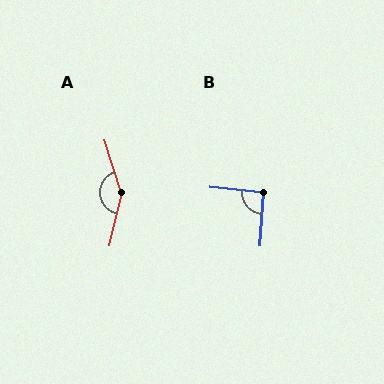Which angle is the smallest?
B, at approximately 92 degrees.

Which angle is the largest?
A, at approximately 149 degrees.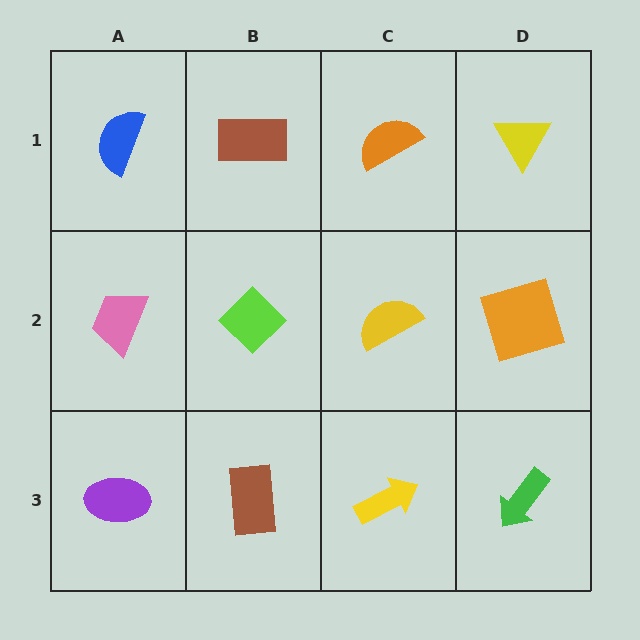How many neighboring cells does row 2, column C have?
4.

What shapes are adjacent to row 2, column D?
A yellow triangle (row 1, column D), a green arrow (row 3, column D), a yellow semicircle (row 2, column C).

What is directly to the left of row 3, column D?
A yellow arrow.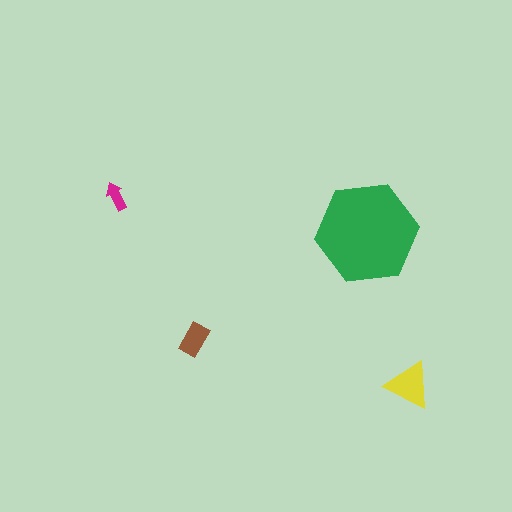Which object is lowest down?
The yellow triangle is bottommost.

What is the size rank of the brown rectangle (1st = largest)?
3rd.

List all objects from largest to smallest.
The green hexagon, the yellow triangle, the brown rectangle, the magenta arrow.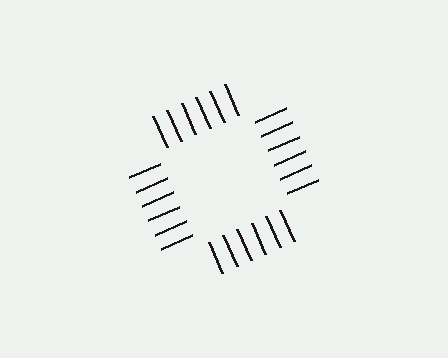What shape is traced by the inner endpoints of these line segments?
An illusory square — the line segments terminate on its edges but no continuous stroke is drawn.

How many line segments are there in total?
24 — 6 along each of the 4 edges.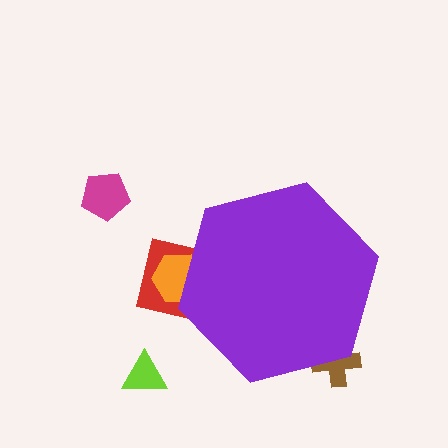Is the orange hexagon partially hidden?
Yes, the orange hexagon is partially hidden behind the purple hexagon.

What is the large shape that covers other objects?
A purple hexagon.